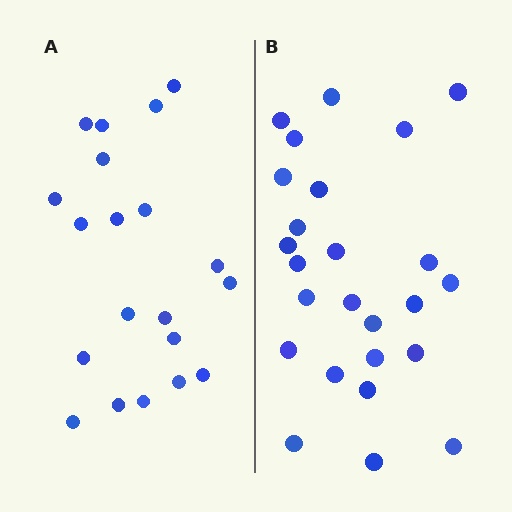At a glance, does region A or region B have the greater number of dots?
Region B (the right region) has more dots.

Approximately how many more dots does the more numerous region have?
Region B has about 5 more dots than region A.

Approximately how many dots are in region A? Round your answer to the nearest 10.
About 20 dots.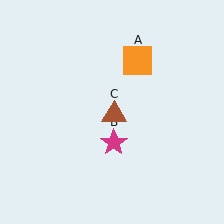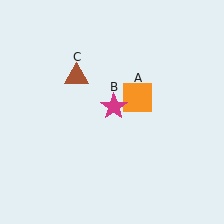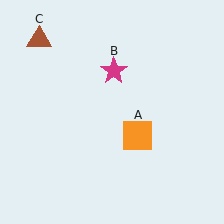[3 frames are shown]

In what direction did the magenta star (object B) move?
The magenta star (object B) moved up.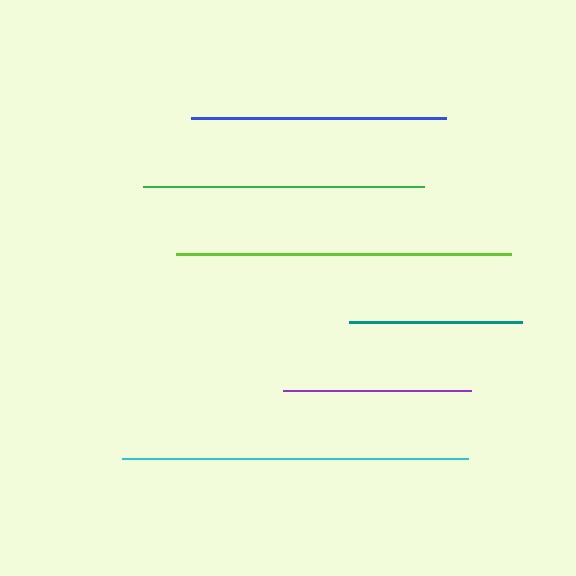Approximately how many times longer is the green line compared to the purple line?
The green line is approximately 1.5 times the length of the purple line.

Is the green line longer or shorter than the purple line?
The green line is longer than the purple line.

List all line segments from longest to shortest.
From longest to shortest: cyan, lime, green, blue, purple, teal.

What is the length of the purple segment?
The purple segment is approximately 188 pixels long.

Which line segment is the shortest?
The teal line is the shortest at approximately 173 pixels.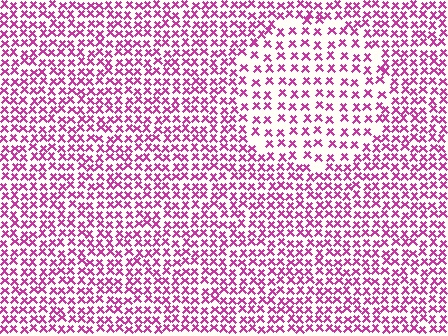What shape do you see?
I see a circle.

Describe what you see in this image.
The image contains small magenta elements arranged at two different densities. A circle-shaped region is visible where the elements are less densely packed than the surrounding area.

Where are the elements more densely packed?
The elements are more densely packed outside the circle boundary.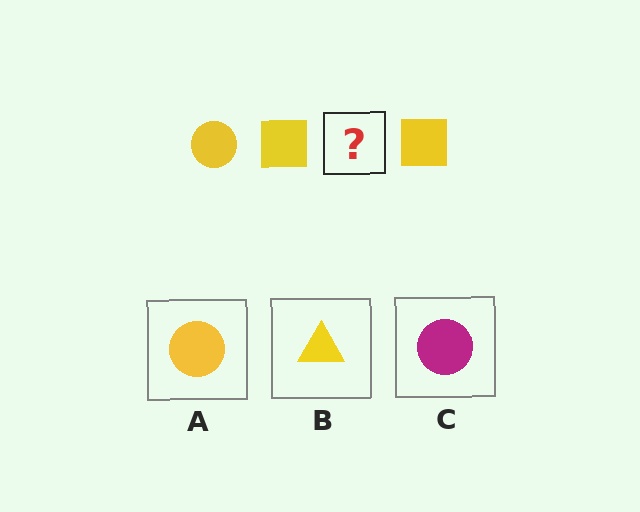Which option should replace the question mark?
Option A.